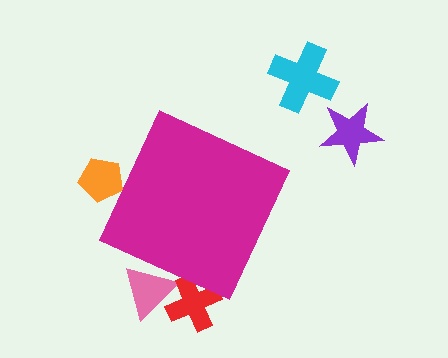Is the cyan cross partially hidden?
No, the cyan cross is fully visible.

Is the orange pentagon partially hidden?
Yes, the orange pentagon is partially hidden behind the magenta diamond.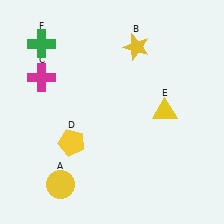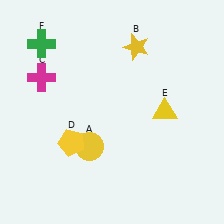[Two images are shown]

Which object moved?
The yellow circle (A) moved up.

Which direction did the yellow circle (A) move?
The yellow circle (A) moved up.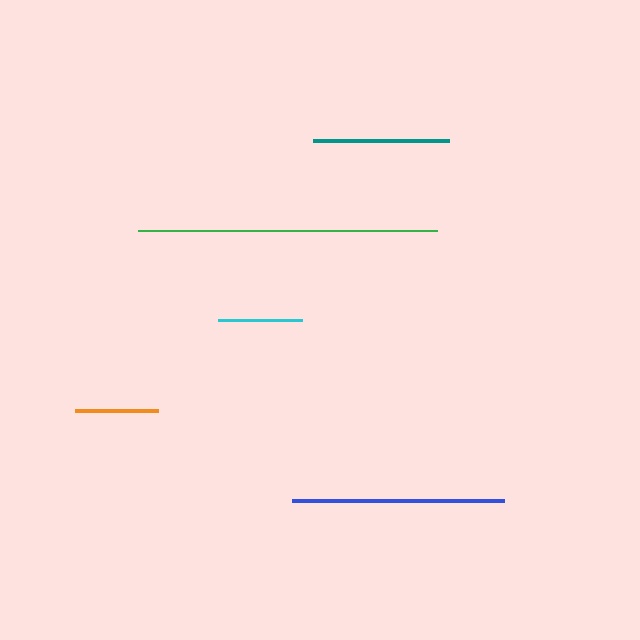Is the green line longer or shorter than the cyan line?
The green line is longer than the cyan line.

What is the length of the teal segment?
The teal segment is approximately 137 pixels long.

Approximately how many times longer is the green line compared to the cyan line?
The green line is approximately 3.5 times the length of the cyan line.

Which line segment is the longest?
The green line is the longest at approximately 298 pixels.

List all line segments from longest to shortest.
From longest to shortest: green, blue, teal, cyan, orange.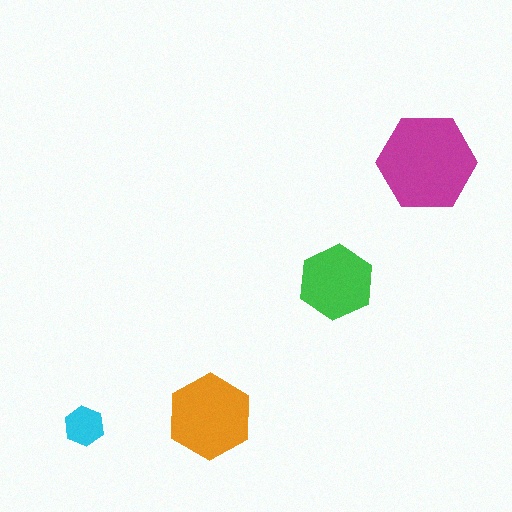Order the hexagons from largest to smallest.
the magenta one, the orange one, the green one, the cyan one.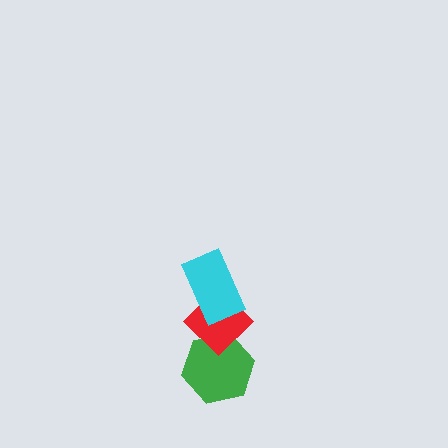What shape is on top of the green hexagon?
The red diamond is on top of the green hexagon.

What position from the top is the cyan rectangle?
The cyan rectangle is 1st from the top.